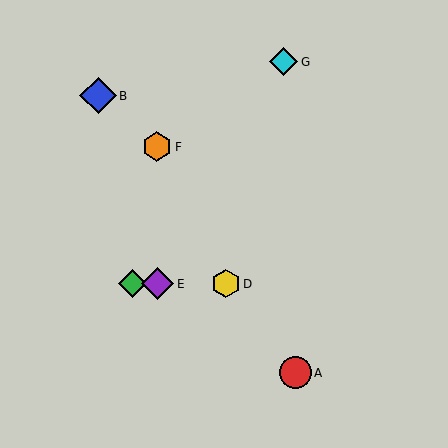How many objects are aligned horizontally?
3 objects (C, D, E) are aligned horizontally.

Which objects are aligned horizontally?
Objects C, D, E are aligned horizontally.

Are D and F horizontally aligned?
No, D is at y≈284 and F is at y≈147.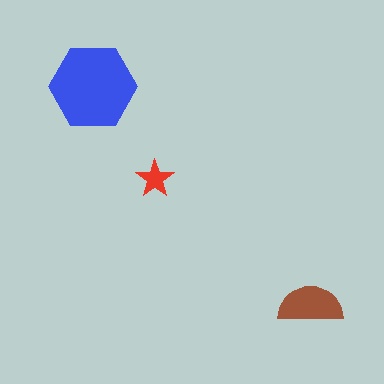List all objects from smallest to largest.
The red star, the brown semicircle, the blue hexagon.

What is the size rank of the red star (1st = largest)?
3rd.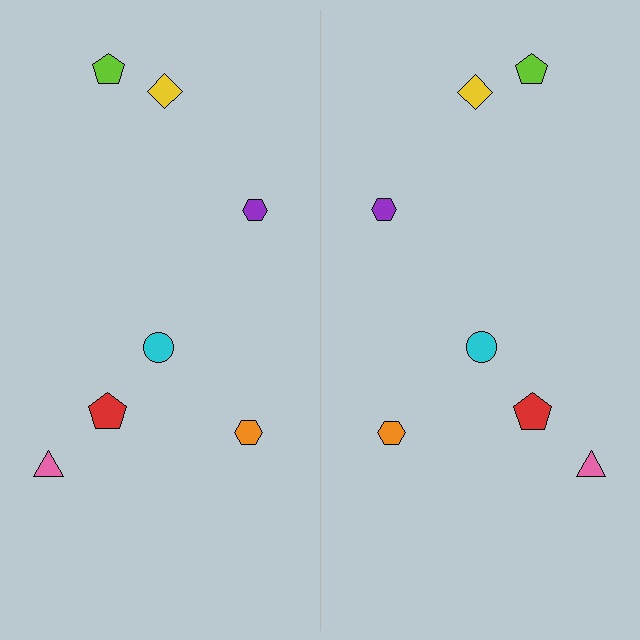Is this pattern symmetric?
Yes, this pattern has bilateral (reflection) symmetry.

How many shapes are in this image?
There are 14 shapes in this image.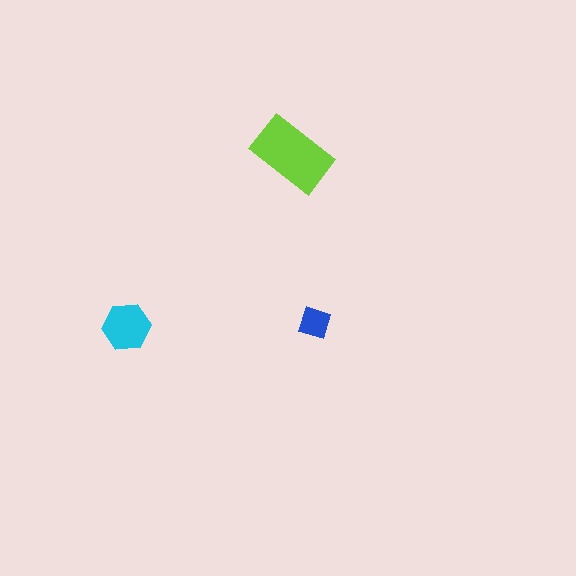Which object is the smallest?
The blue diamond.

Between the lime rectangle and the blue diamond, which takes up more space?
The lime rectangle.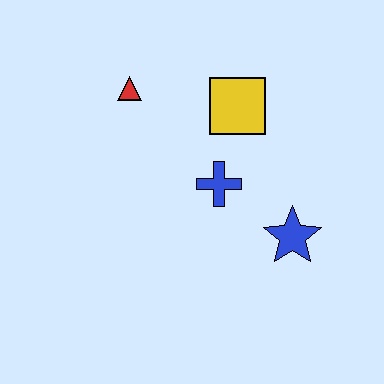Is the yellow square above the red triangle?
No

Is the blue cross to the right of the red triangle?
Yes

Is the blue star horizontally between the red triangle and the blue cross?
No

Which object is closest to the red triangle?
The yellow square is closest to the red triangle.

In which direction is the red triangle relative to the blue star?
The red triangle is to the left of the blue star.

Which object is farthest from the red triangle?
The blue star is farthest from the red triangle.